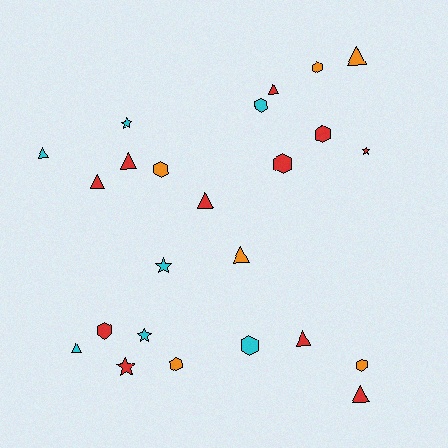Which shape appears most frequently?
Triangle, with 10 objects.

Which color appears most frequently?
Red, with 11 objects.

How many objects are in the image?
There are 24 objects.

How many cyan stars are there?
There are 3 cyan stars.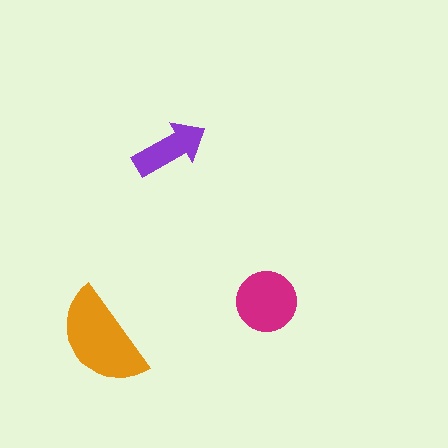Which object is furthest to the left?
The orange semicircle is leftmost.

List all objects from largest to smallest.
The orange semicircle, the magenta circle, the purple arrow.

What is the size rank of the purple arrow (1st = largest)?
3rd.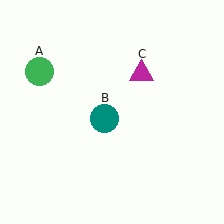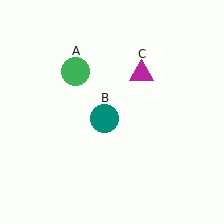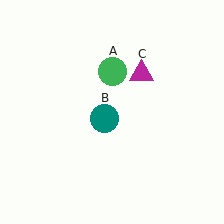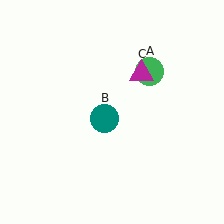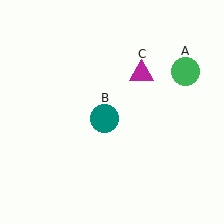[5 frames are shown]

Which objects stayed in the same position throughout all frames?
Teal circle (object B) and magenta triangle (object C) remained stationary.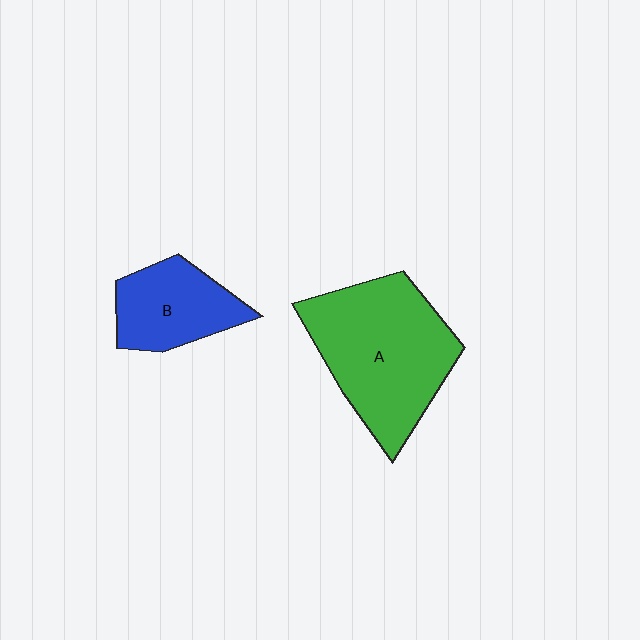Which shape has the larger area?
Shape A (green).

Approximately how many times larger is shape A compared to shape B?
Approximately 1.9 times.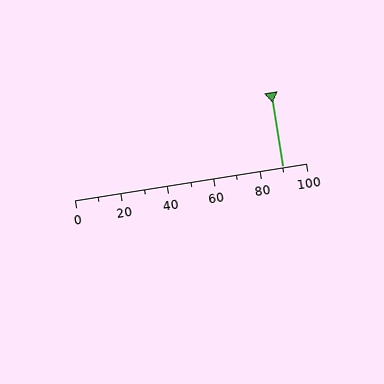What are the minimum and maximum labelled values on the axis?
The axis runs from 0 to 100.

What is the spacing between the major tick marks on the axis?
The major ticks are spaced 20 apart.